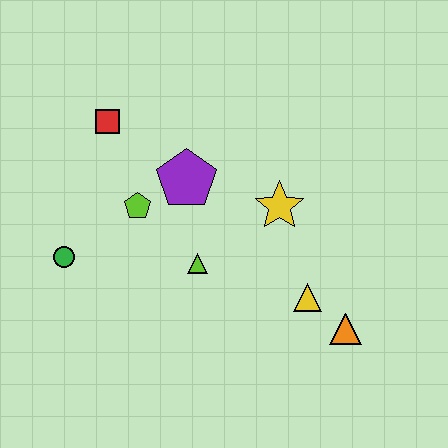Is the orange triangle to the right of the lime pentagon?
Yes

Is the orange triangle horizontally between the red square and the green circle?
No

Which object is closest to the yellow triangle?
The orange triangle is closest to the yellow triangle.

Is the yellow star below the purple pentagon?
Yes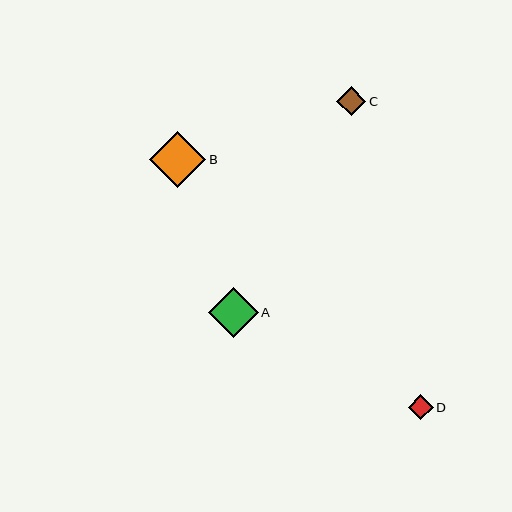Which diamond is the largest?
Diamond B is the largest with a size of approximately 56 pixels.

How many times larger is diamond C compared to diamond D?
Diamond C is approximately 1.2 times the size of diamond D.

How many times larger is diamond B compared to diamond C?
Diamond B is approximately 1.9 times the size of diamond C.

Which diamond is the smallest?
Diamond D is the smallest with a size of approximately 25 pixels.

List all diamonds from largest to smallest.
From largest to smallest: B, A, C, D.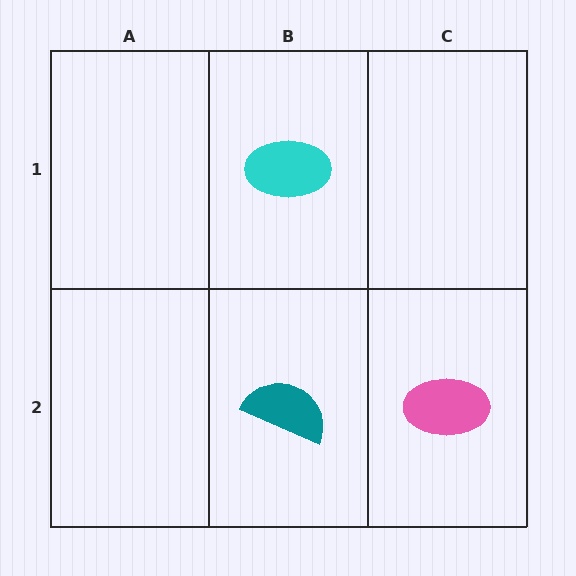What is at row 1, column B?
A cyan ellipse.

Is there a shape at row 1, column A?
No, that cell is empty.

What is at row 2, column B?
A teal semicircle.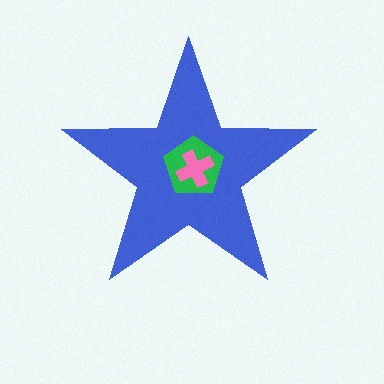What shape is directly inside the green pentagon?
The pink cross.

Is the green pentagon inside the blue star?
Yes.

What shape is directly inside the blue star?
The green pentagon.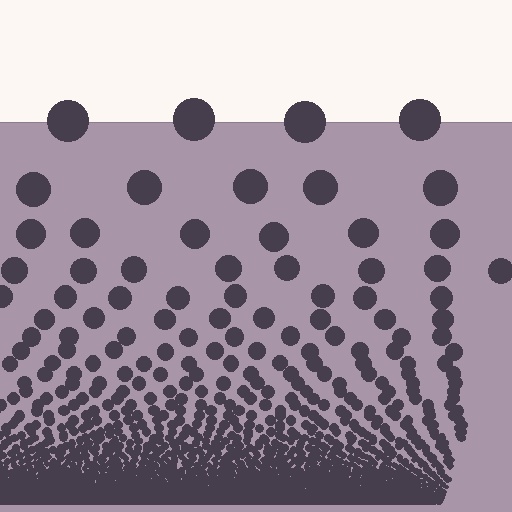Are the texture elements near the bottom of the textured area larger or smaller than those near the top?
Smaller. The gradient is inverted — elements near the bottom are smaller and denser.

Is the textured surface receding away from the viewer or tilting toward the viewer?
The surface appears to tilt toward the viewer. Texture elements get larger and sparser toward the top.